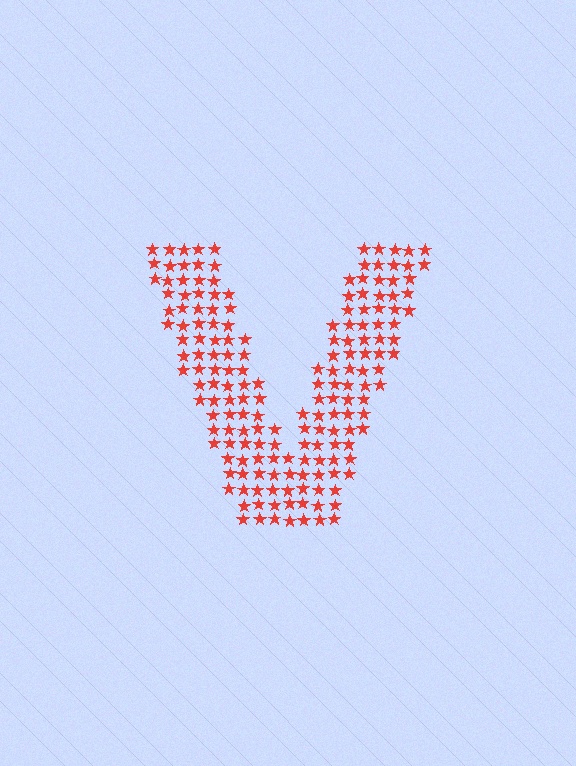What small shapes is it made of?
It is made of small stars.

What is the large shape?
The large shape is the letter V.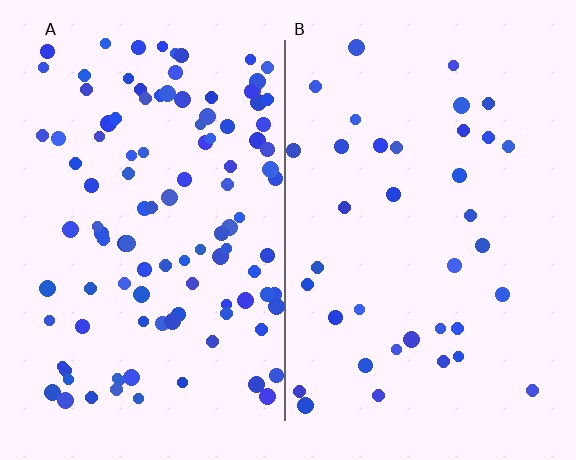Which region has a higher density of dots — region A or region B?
A (the left).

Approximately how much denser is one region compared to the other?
Approximately 3.0× — region A over region B.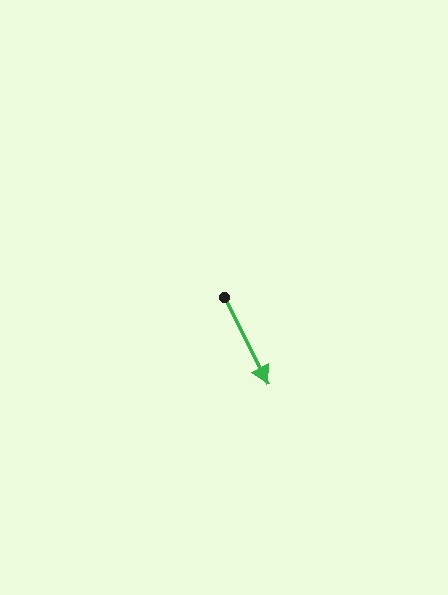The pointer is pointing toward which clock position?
Roughly 5 o'clock.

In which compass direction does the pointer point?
Southeast.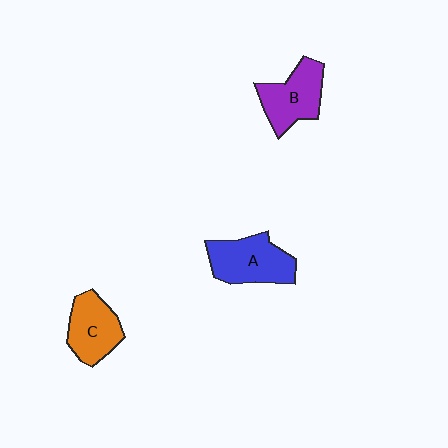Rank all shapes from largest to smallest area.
From largest to smallest: A (blue), B (purple), C (orange).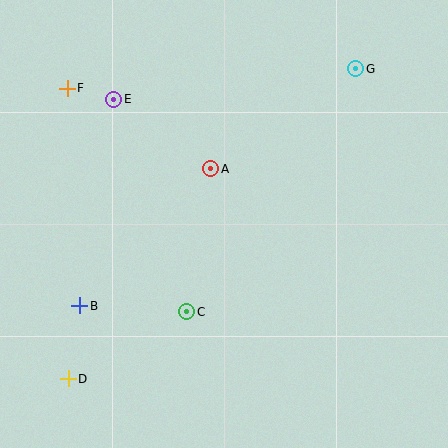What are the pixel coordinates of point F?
Point F is at (67, 88).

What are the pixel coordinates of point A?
Point A is at (211, 169).